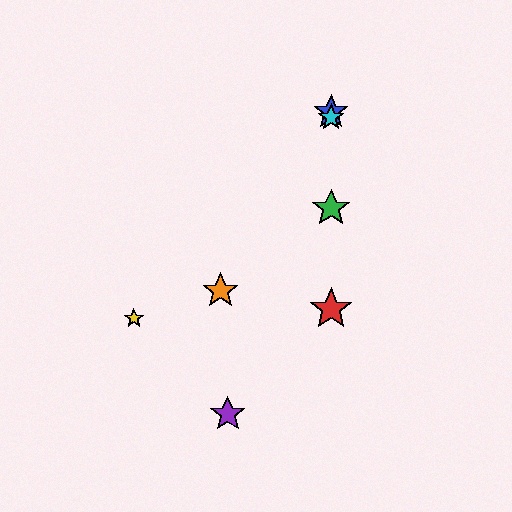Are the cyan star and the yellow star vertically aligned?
No, the cyan star is at x≈331 and the yellow star is at x≈134.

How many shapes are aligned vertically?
4 shapes (the red star, the blue star, the green star, the cyan star) are aligned vertically.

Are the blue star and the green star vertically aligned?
Yes, both are at x≈331.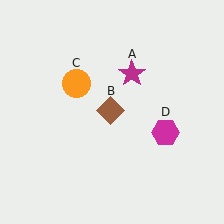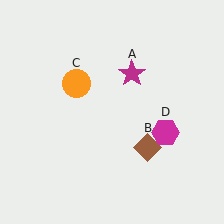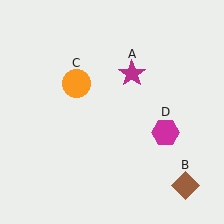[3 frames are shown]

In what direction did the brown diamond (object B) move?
The brown diamond (object B) moved down and to the right.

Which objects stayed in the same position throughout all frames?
Magenta star (object A) and orange circle (object C) and magenta hexagon (object D) remained stationary.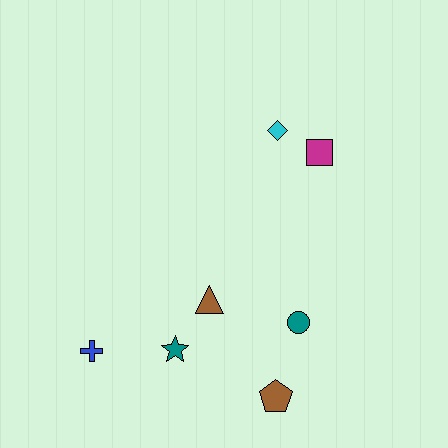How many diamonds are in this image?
There is 1 diamond.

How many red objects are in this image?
There are no red objects.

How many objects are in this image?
There are 7 objects.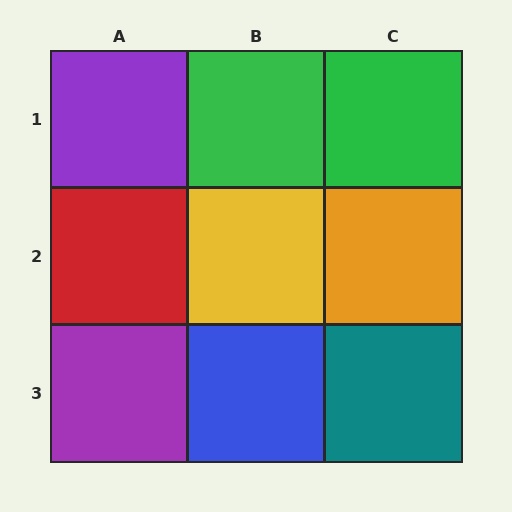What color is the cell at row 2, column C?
Orange.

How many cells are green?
2 cells are green.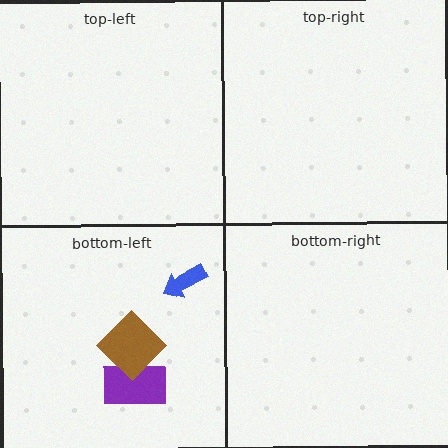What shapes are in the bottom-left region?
The purple rectangle, the brown diamond, the blue arrow.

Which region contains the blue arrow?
The bottom-left region.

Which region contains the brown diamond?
The bottom-left region.